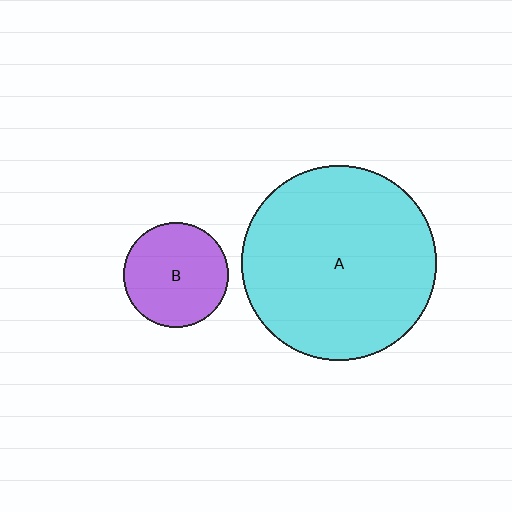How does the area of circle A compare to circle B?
Approximately 3.4 times.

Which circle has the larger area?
Circle A (cyan).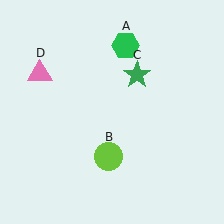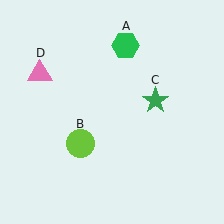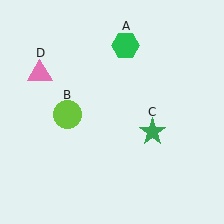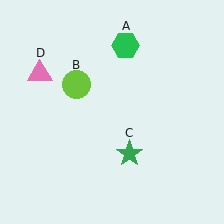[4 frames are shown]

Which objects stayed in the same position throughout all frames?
Green hexagon (object A) and pink triangle (object D) remained stationary.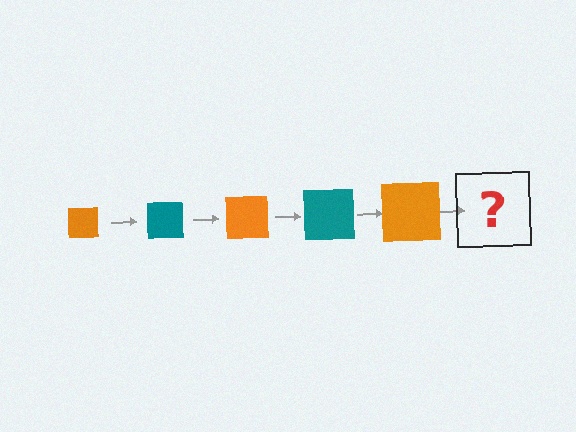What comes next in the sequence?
The next element should be a teal square, larger than the previous one.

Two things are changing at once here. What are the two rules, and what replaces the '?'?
The two rules are that the square grows larger each step and the color cycles through orange and teal. The '?' should be a teal square, larger than the previous one.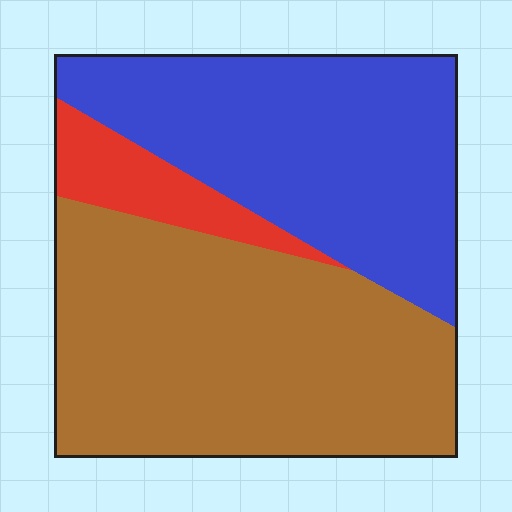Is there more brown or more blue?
Brown.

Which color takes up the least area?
Red, at roughly 10%.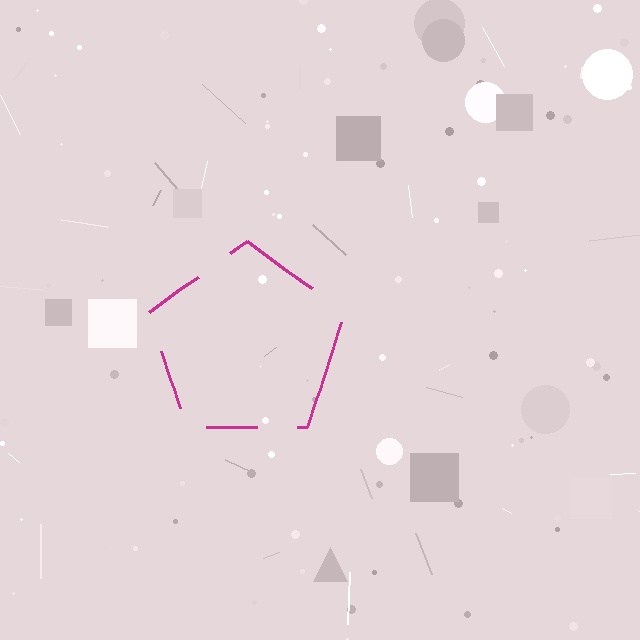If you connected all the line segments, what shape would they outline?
They would outline a pentagon.